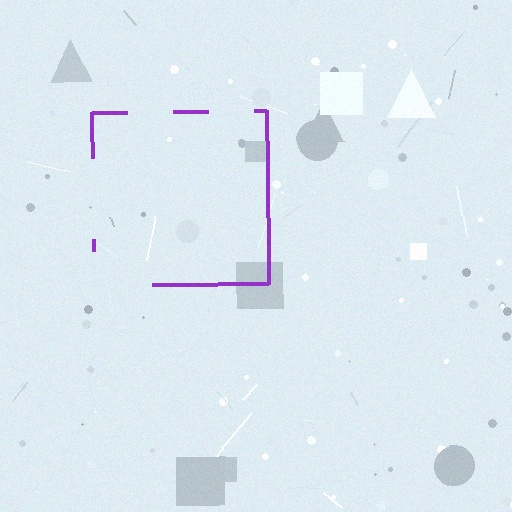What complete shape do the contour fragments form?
The contour fragments form a square.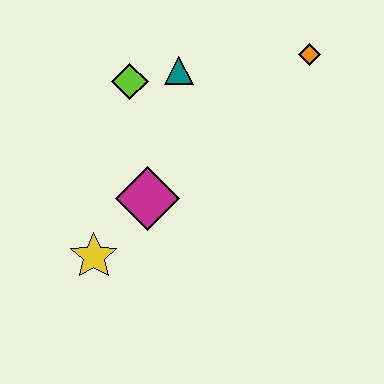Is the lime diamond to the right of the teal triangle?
No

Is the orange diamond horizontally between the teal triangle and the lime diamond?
No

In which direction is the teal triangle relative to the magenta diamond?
The teal triangle is above the magenta diamond.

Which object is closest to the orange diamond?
The teal triangle is closest to the orange diamond.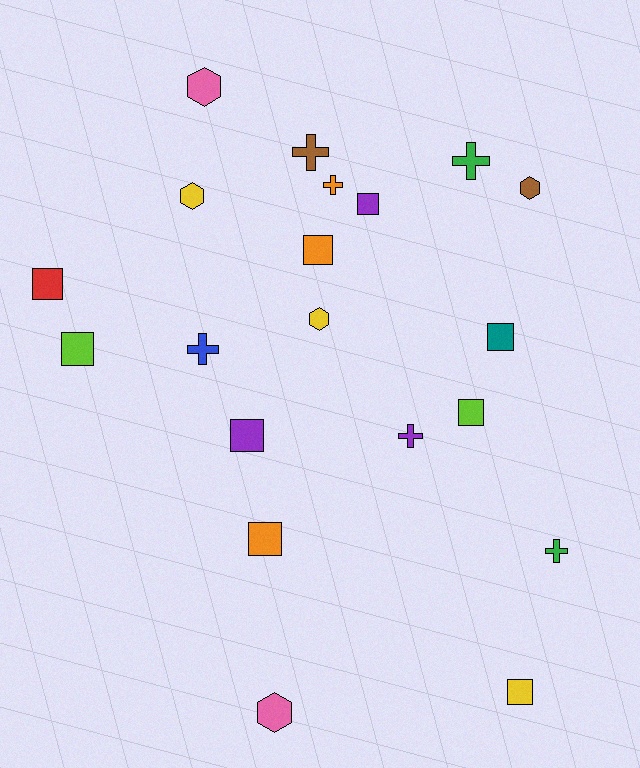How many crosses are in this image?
There are 6 crosses.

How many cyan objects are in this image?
There are no cyan objects.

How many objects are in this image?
There are 20 objects.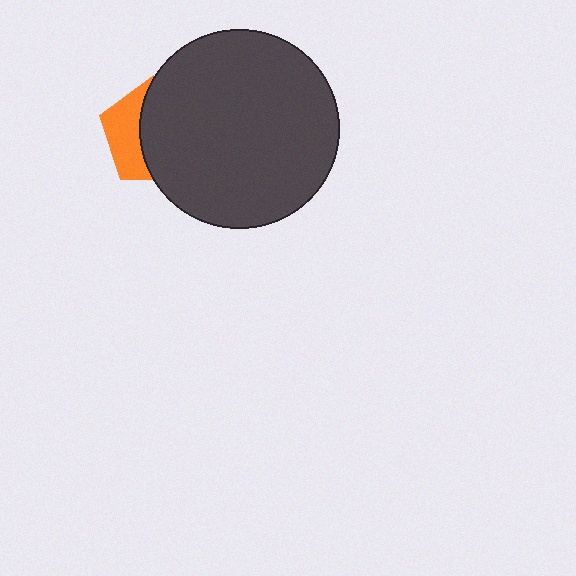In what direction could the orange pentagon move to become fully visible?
The orange pentagon could move left. That would shift it out from behind the dark gray circle entirely.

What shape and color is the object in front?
The object in front is a dark gray circle.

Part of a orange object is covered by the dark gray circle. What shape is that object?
It is a pentagon.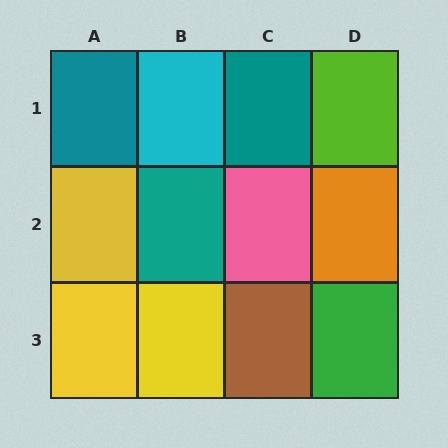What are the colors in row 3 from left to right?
Yellow, yellow, brown, green.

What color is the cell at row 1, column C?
Teal.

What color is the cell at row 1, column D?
Lime.